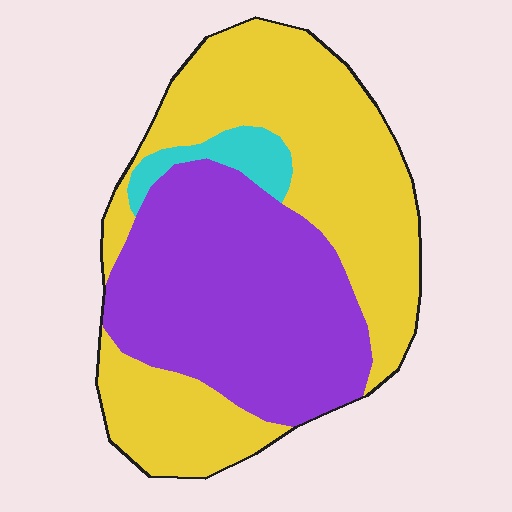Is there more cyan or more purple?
Purple.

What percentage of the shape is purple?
Purple covers roughly 45% of the shape.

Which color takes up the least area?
Cyan, at roughly 5%.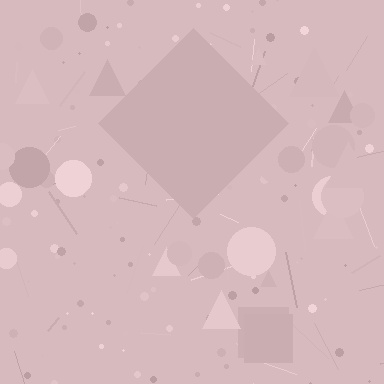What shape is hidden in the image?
A diamond is hidden in the image.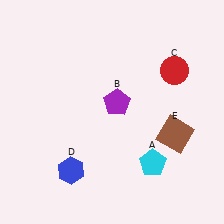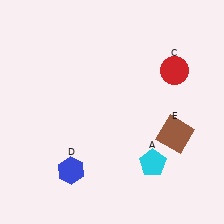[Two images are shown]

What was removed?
The purple pentagon (B) was removed in Image 2.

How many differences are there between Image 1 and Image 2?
There is 1 difference between the two images.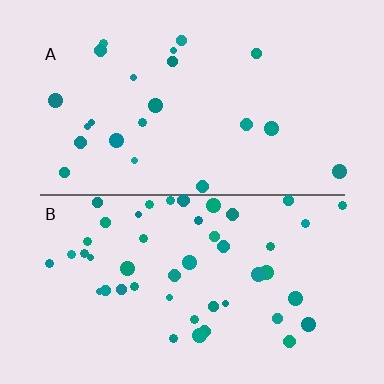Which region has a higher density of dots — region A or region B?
B (the bottom).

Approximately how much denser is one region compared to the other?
Approximately 2.1× — region B over region A.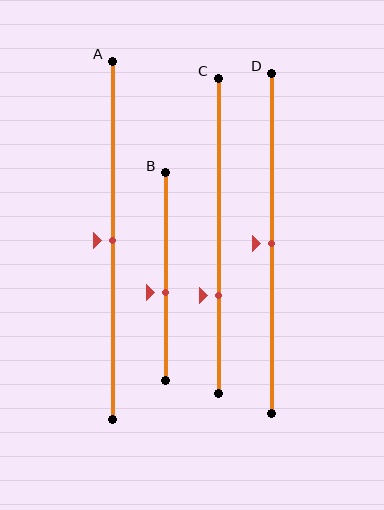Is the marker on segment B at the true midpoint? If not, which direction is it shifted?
No, the marker on segment B is shifted downward by about 8% of the segment length.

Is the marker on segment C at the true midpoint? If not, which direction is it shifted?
No, the marker on segment C is shifted downward by about 19% of the segment length.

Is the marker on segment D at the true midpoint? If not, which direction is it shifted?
Yes, the marker on segment D is at the true midpoint.